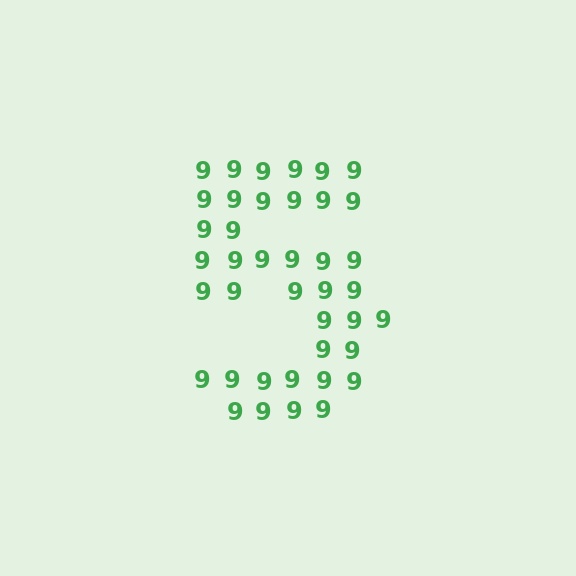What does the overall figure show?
The overall figure shows the digit 5.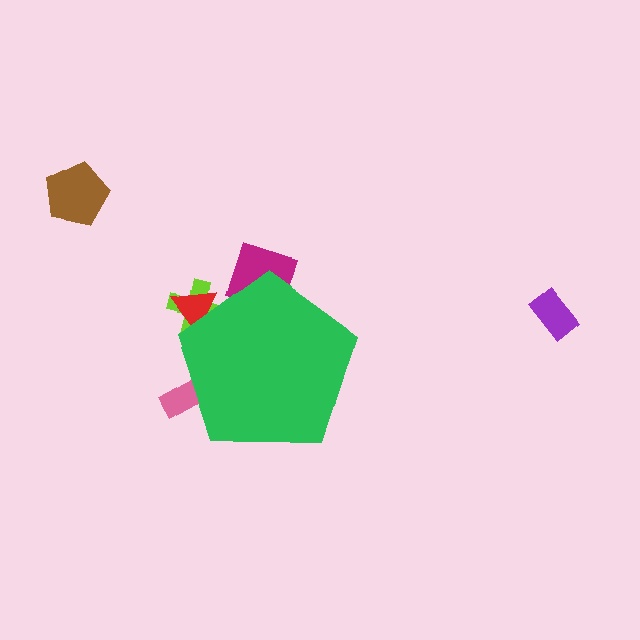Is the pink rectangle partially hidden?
Yes, the pink rectangle is partially hidden behind the green pentagon.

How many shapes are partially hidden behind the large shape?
4 shapes are partially hidden.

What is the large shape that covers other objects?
A green pentagon.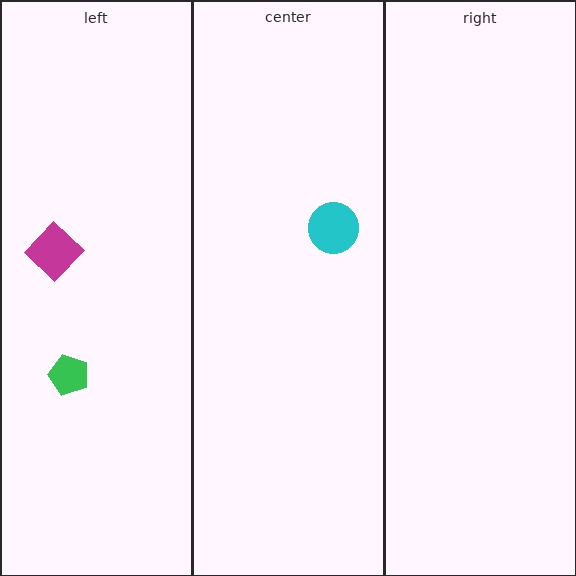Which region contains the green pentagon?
The left region.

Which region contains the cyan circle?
The center region.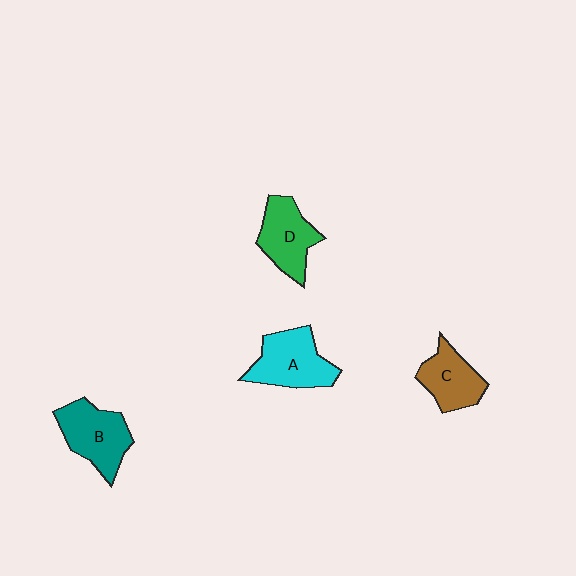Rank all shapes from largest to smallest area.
From largest to smallest: A (cyan), B (teal), D (green), C (brown).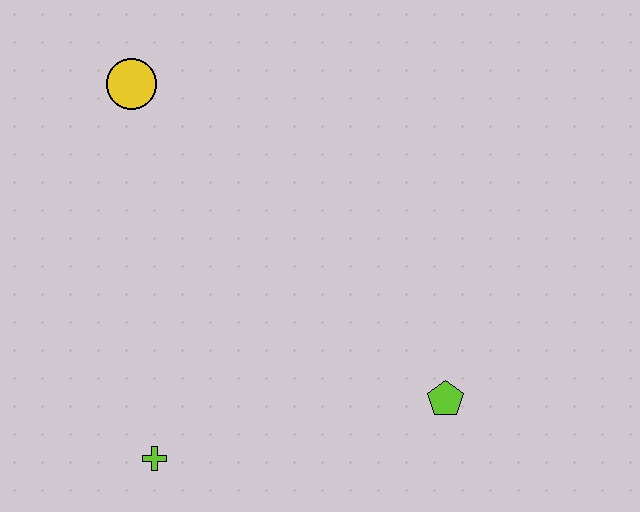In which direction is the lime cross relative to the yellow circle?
The lime cross is below the yellow circle.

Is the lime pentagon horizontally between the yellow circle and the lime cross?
No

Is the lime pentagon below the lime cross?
No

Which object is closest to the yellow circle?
The lime cross is closest to the yellow circle.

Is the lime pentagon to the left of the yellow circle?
No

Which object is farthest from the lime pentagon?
The yellow circle is farthest from the lime pentagon.